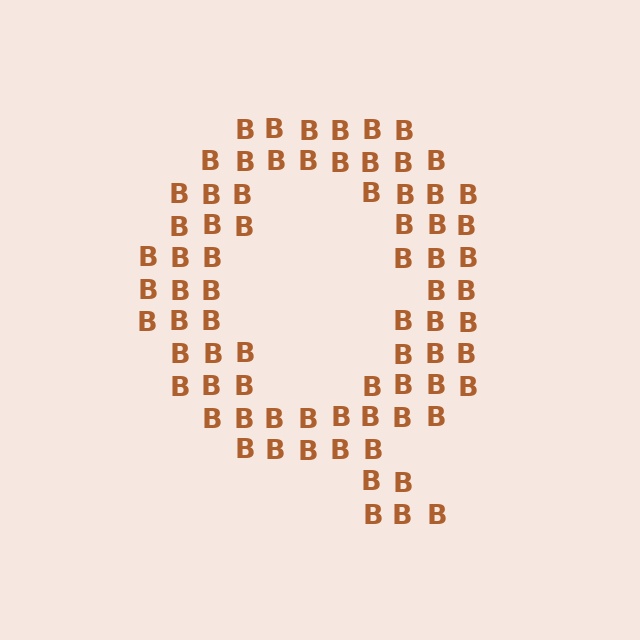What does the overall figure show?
The overall figure shows the letter Q.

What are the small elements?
The small elements are letter B's.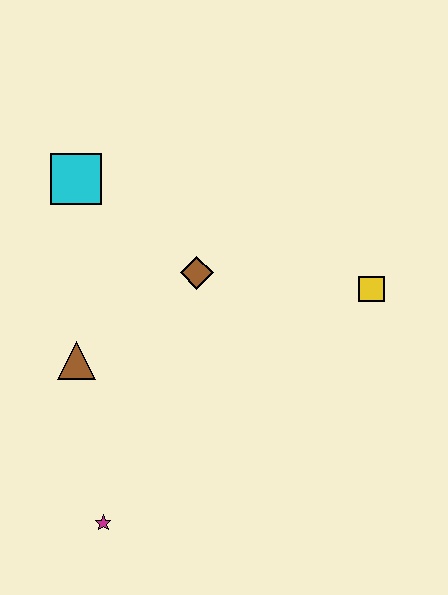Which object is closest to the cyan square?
The brown diamond is closest to the cyan square.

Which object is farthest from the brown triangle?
The yellow square is farthest from the brown triangle.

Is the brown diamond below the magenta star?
No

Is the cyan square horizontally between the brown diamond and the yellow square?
No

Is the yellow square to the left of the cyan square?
No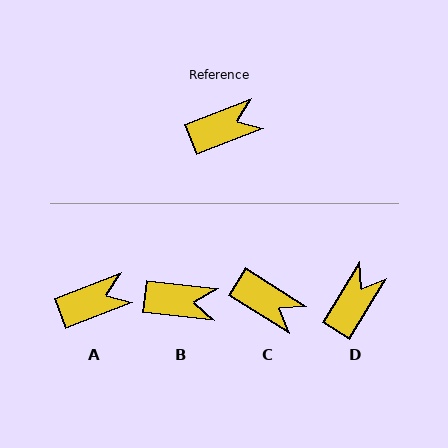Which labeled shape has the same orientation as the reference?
A.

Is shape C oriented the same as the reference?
No, it is off by about 54 degrees.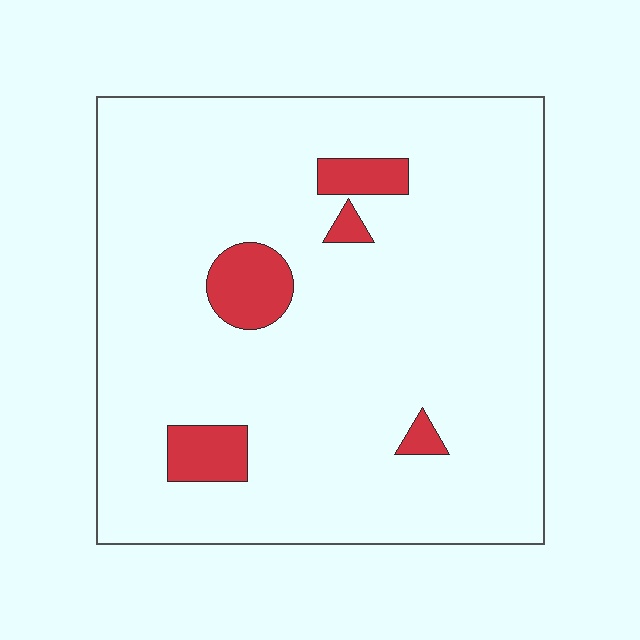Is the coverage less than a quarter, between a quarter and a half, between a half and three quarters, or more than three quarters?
Less than a quarter.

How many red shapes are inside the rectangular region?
5.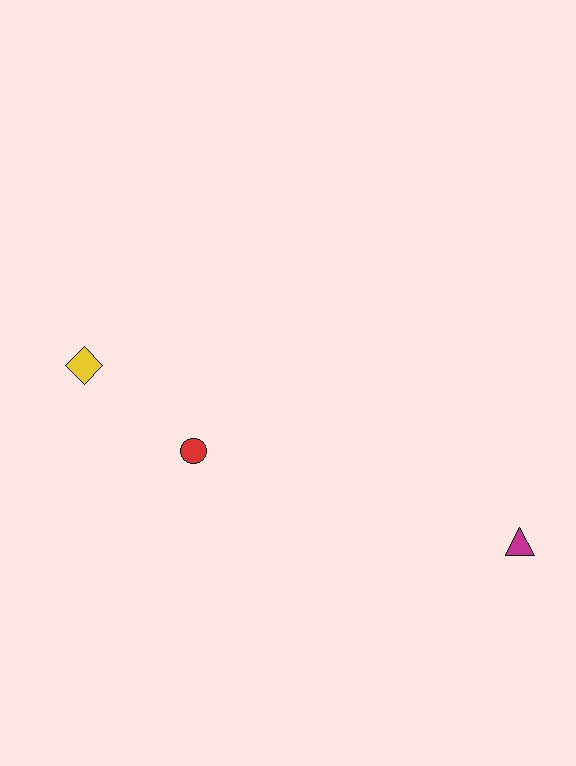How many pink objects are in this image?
There are no pink objects.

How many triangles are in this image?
There is 1 triangle.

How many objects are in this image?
There are 3 objects.